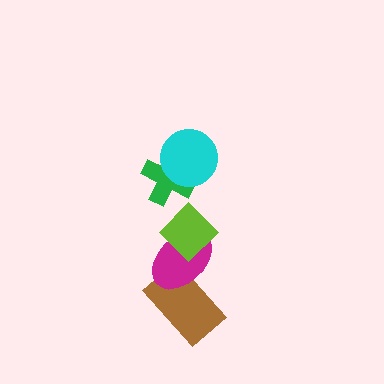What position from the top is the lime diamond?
The lime diamond is 3rd from the top.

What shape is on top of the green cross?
The cyan circle is on top of the green cross.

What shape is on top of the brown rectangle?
The magenta ellipse is on top of the brown rectangle.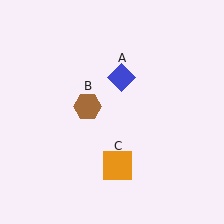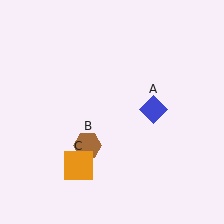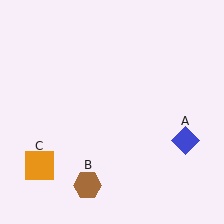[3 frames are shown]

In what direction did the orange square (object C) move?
The orange square (object C) moved left.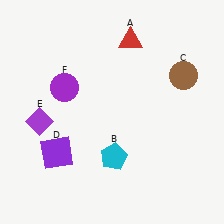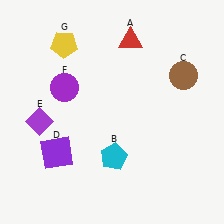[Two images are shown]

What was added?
A yellow pentagon (G) was added in Image 2.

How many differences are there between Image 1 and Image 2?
There is 1 difference between the two images.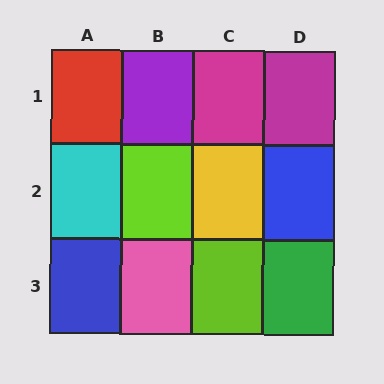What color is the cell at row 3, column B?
Pink.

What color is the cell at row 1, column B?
Purple.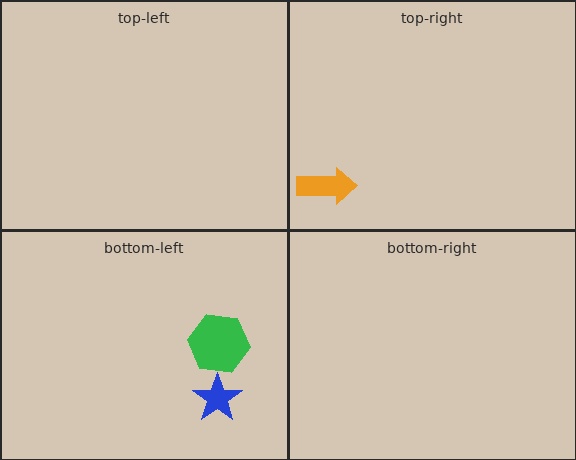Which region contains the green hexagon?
The bottom-left region.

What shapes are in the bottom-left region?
The green hexagon, the blue star.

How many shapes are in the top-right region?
1.